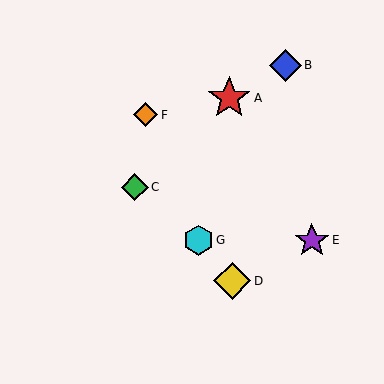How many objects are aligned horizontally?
2 objects (E, G) are aligned horizontally.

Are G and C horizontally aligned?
No, G is at y≈240 and C is at y≈187.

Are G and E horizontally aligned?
Yes, both are at y≈240.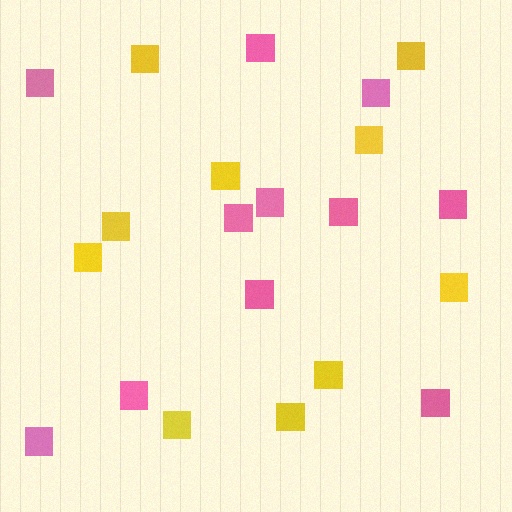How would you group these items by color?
There are 2 groups: one group of yellow squares (10) and one group of pink squares (11).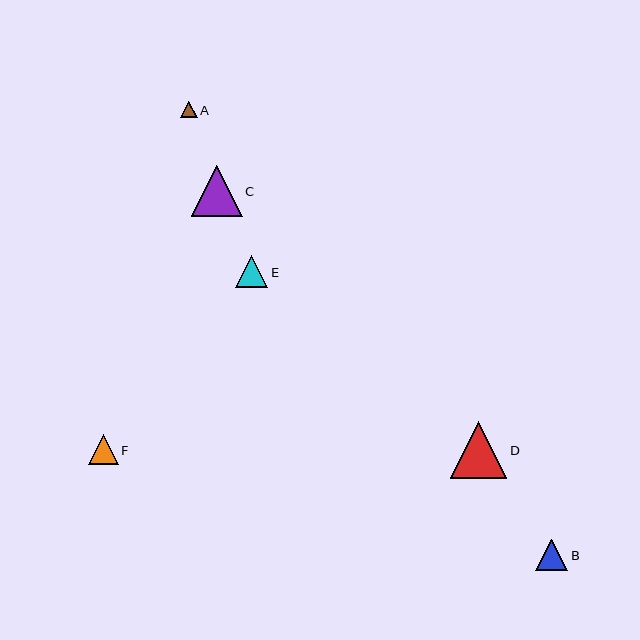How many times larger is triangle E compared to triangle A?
Triangle E is approximately 2.0 times the size of triangle A.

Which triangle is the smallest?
Triangle A is the smallest with a size of approximately 16 pixels.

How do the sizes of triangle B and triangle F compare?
Triangle B and triangle F are approximately the same size.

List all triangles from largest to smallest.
From largest to smallest: D, C, E, B, F, A.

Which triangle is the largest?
Triangle D is the largest with a size of approximately 57 pixels.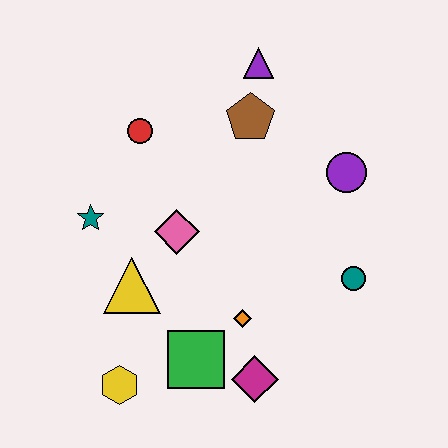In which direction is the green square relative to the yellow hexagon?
The green square is to the right of the yellow hexagon.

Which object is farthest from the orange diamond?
The purple triangle is farthest from the orange diamond.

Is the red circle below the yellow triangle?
No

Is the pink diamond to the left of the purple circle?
Yes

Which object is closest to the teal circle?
The purple circle is closest to the teal circle.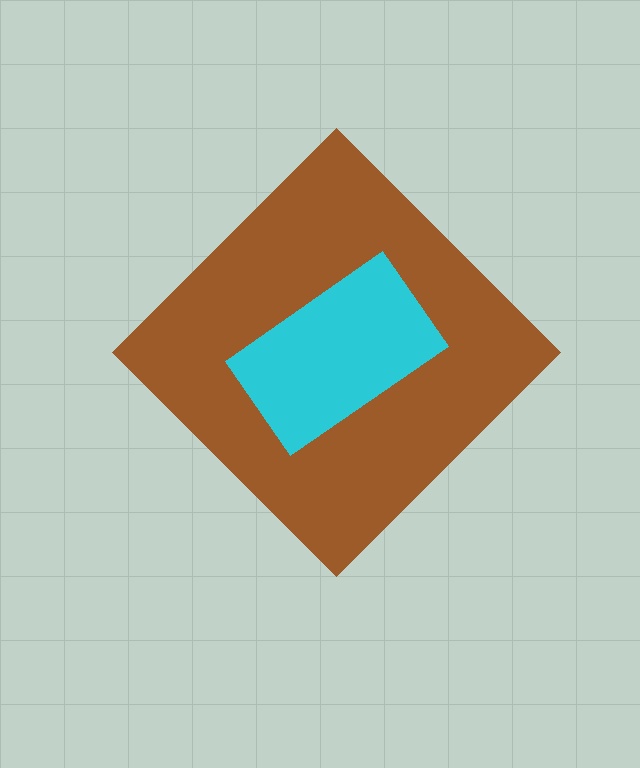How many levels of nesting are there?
2.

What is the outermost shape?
The brown diamond.